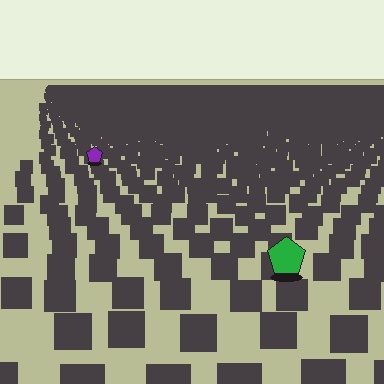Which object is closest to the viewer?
The green pentagon is closest. The texture marks near it are larger and more spread out.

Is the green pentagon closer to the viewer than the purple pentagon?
Yes. The green pentagon is closer — you can tell from the texture gradient: the ground texture is coarser near it.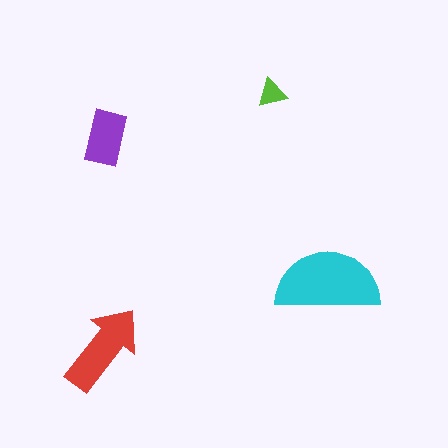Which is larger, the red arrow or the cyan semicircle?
The cyan semicircle.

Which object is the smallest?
The lime triangle.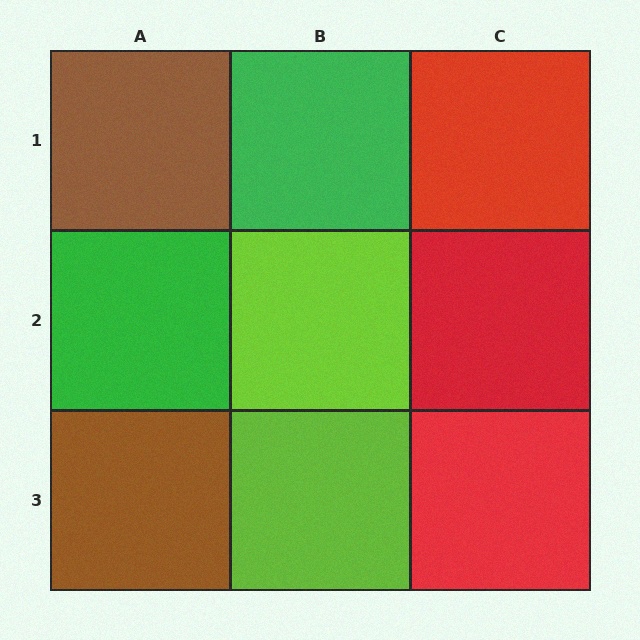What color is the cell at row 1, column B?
Green.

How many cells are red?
3 cells are red.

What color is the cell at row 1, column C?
Red.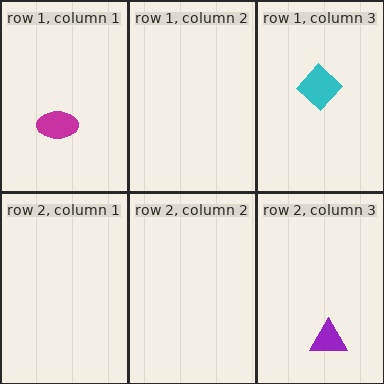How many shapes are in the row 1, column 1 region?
1.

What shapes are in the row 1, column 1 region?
The magenta ellipse.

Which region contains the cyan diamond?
The row 1, column 3 region.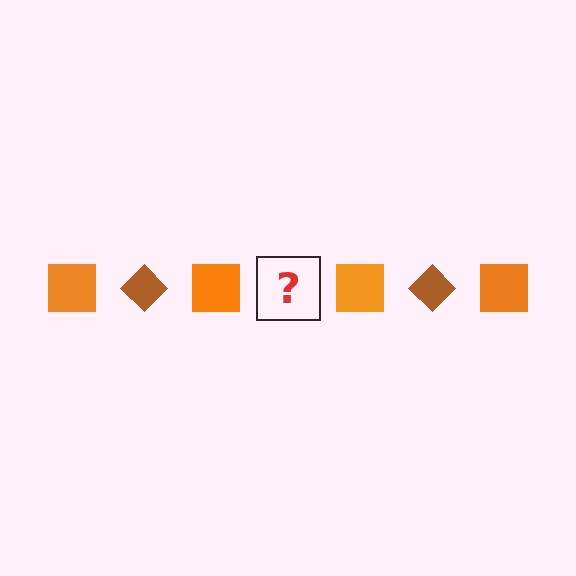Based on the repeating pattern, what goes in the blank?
The blank should be a brown diamond.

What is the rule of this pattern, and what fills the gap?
The rule is that the pattern alternates between orange square and brown diamond. The gap should be filled with a brown diamond.